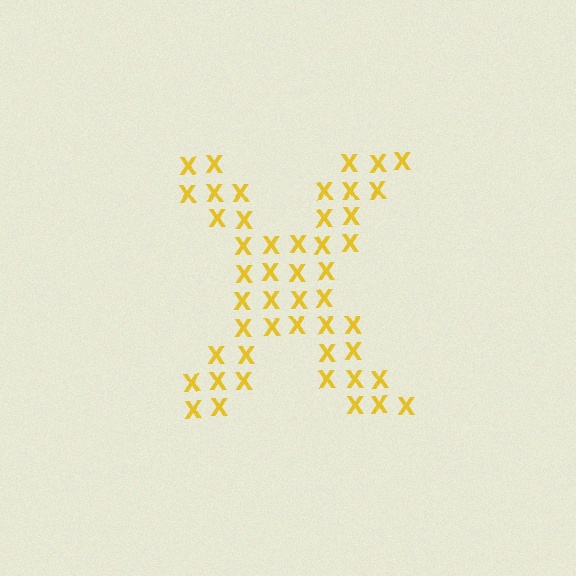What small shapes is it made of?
It is made of small letter X's.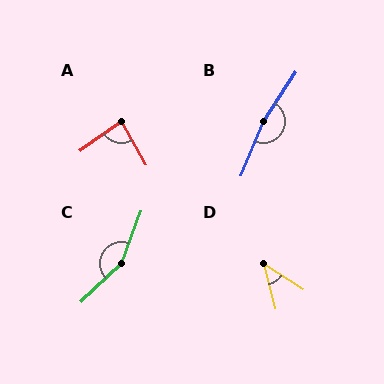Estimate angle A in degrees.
Approximately 84 degrees.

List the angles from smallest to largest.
D (43°), A (84°), C (154°), B (169°).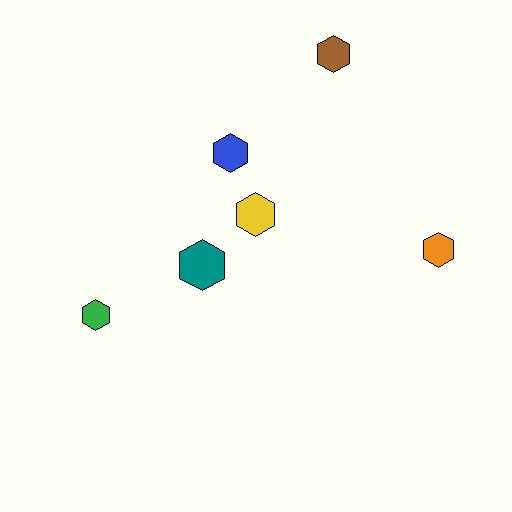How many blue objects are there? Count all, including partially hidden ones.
There is 1 blue object.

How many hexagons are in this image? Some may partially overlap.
There are 6 hexagons.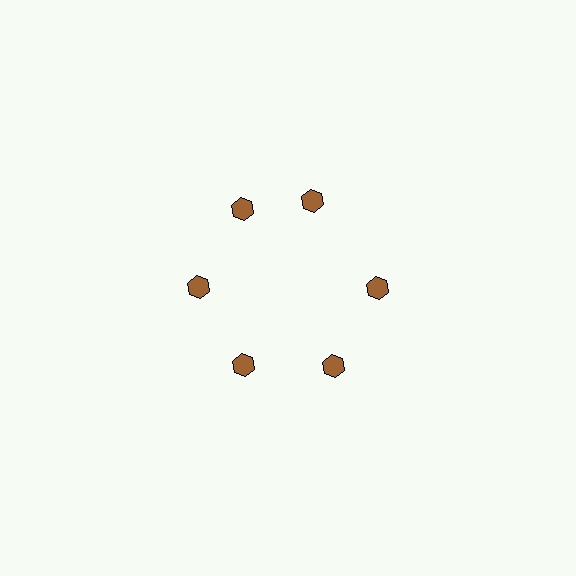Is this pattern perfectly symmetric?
No. The 6 brown hexagons are arranged in a ring, but one element near the 1 o'clock position is rotated out of alignment along the ring, breaking the 6-fold rotational symmetry.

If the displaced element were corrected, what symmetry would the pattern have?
It would have 6-fold rotational symmetry — the pattern would map onto itself every 60 degrees.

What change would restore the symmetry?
The symmetry would be restored by rotating it back into even spacing with its neighbors so that all 6 hexagons sit at equal angles and equal distance from the center.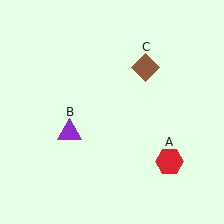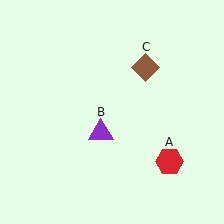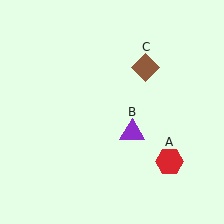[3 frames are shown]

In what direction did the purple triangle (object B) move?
The purple triangle (object B) moved right.